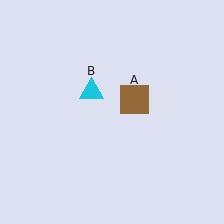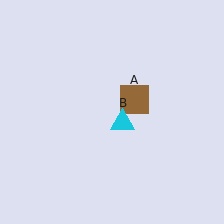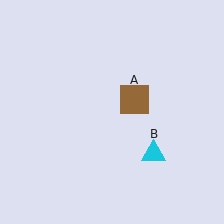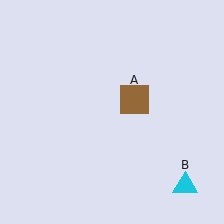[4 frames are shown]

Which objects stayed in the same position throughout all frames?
Brown square (object A) remained stationary.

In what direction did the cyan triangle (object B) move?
The cyan triangle (object B) moved down and to the right.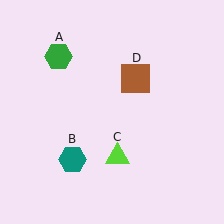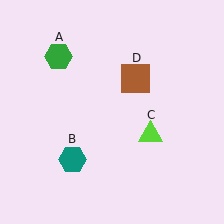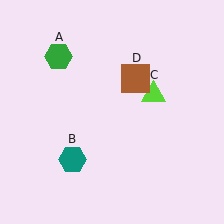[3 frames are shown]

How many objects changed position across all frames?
1 object changed position: lime triangle (object C).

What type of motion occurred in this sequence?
The lime triangle (object C) rotated counterclockwise around the center of the scene.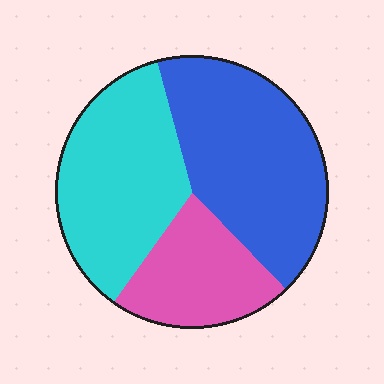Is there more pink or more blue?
Blue.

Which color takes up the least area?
Pink, at roughly 20%.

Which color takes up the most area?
Blue, at roughly 40%.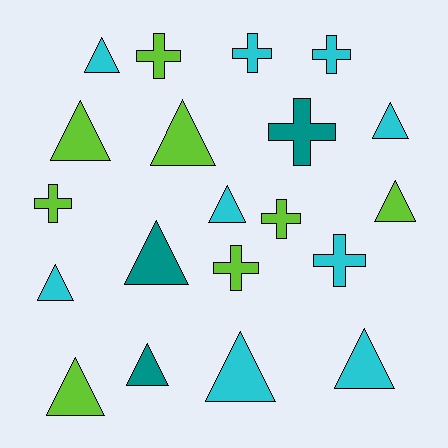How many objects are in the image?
There are 20 objects.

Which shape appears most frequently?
Triangle, with 12 objects.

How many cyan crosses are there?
There are 3 cyan crosses.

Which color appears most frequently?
Cyan, with 9 objects.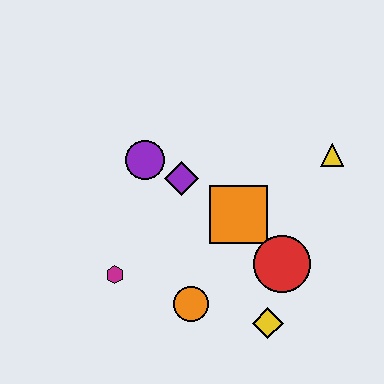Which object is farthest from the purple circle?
The yellow diamond is farthest from the purple circle.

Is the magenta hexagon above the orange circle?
Yes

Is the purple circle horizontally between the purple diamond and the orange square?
No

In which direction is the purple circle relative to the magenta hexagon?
The purple circle is above the magenta hexagon.